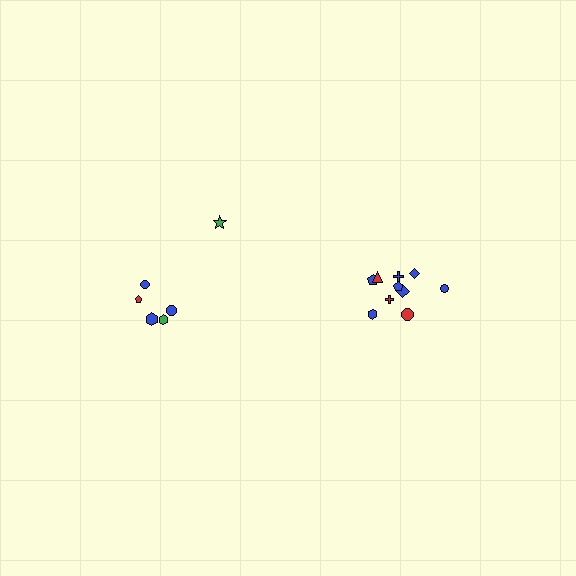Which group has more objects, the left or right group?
The right group.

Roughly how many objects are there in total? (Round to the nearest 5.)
Roughly 15 objects in total.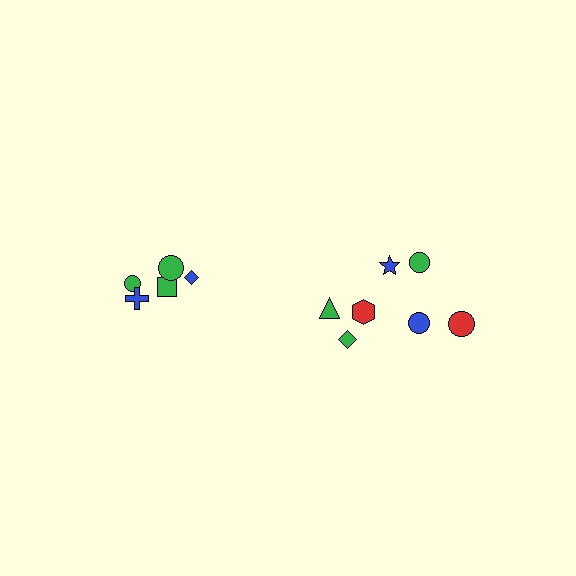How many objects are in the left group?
There are 5 objects.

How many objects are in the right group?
There are 7 objects.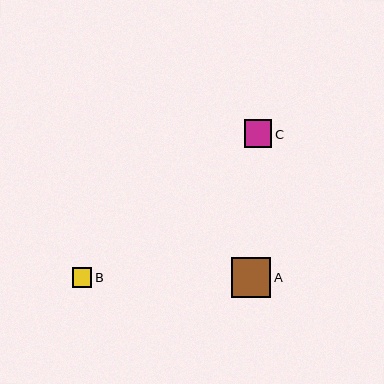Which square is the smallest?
Square B is the smallest with a size of approximately 19 pixels.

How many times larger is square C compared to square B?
Square C is approximately 1.4 times the size of square B.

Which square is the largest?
Square A is the largest with a size of approximately 39 pixels.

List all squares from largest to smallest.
From largest to smallest: A, C, B.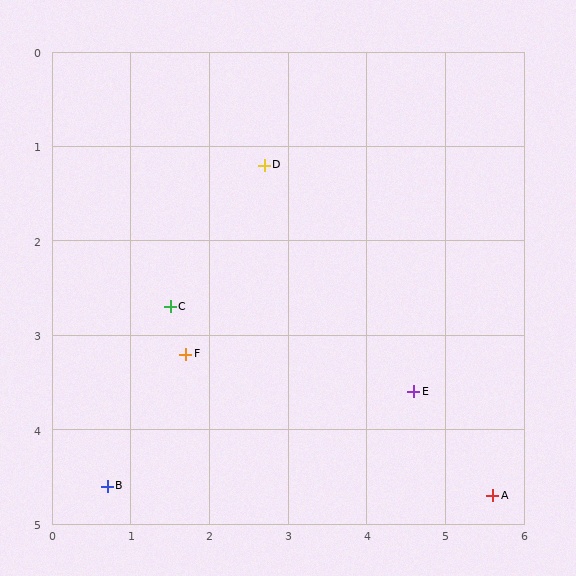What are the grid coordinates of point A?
Point A is at approximately (5.6, 4.7).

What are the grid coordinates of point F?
Point F is at approximately (1.7, 3.2).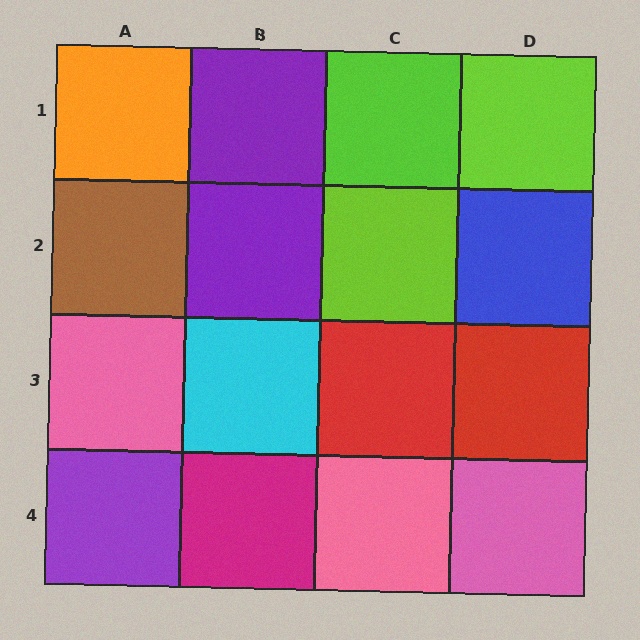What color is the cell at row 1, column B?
Purple.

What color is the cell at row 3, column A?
Pink.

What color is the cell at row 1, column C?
Lime.